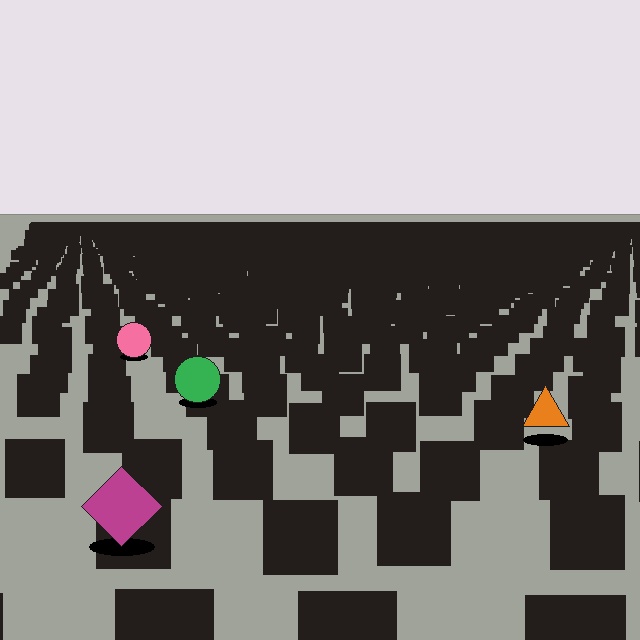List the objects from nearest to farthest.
From nearest to farthest: the magenta diamond, the orange triangle, the green circle, the pink circle.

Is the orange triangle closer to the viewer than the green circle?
Yes. The orange triangle is closer — you can tell from the texture gradient: the ground texture is coarser near it.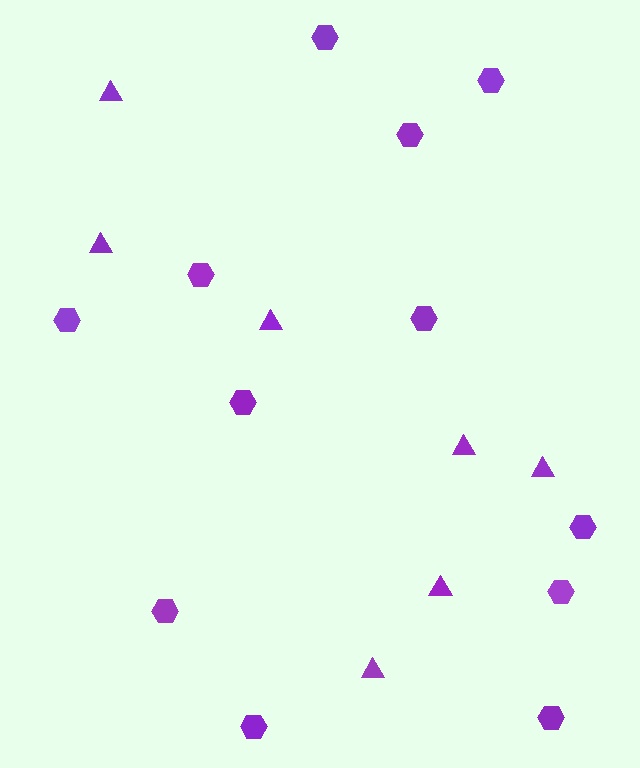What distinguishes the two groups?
There are 2 groups: one group of hexagons (12) and one group of triangles (7).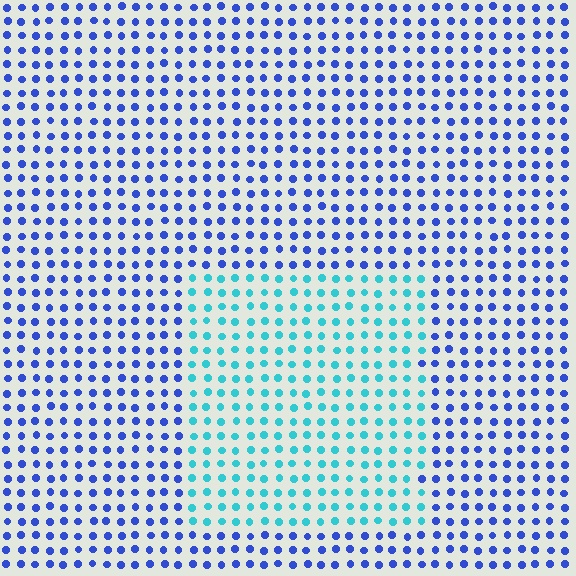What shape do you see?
I see a rectangle.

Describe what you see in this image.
The image is filled with small blue elements in a uniform arrangement. A rectangle-shaped region is visible where the elements are tinted to a slightly different hue, forming a subtle color boundary.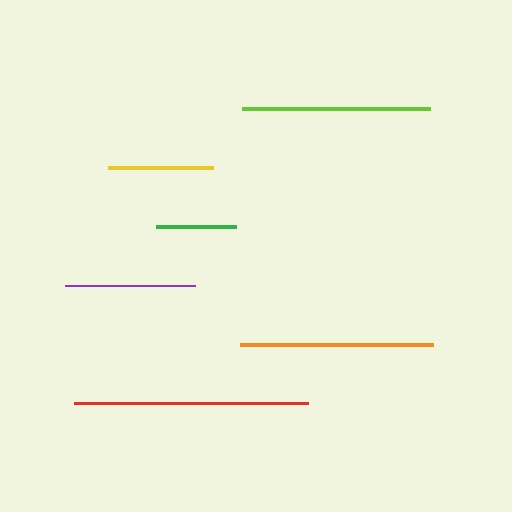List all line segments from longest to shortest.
From longest to shortest: red, orange, lime, purple, yellow, green.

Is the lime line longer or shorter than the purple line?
The lime line is longer than the purple line.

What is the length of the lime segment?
The lime segment is approximately 188 pixels long.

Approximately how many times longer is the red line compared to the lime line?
The red line is approximately 1.2 times the length of the lime line.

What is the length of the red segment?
The red segment is approximately 234 pixels long.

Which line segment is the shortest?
The green line is the shortest at approximately 80 pixels.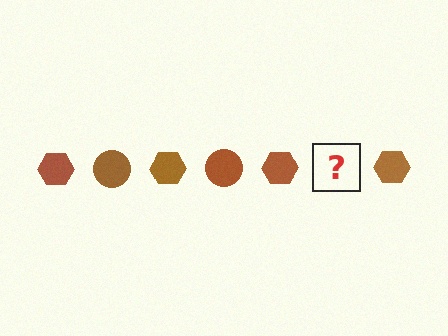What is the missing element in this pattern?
The missing element is a brown circle.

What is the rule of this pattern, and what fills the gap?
The rule is that the pattern cycles through hexagon, circle shapes in brown. The gap should be filled with a brown circle.